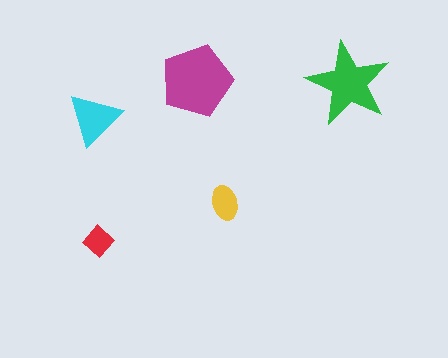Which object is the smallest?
The red diamond.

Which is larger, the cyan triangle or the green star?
The green star.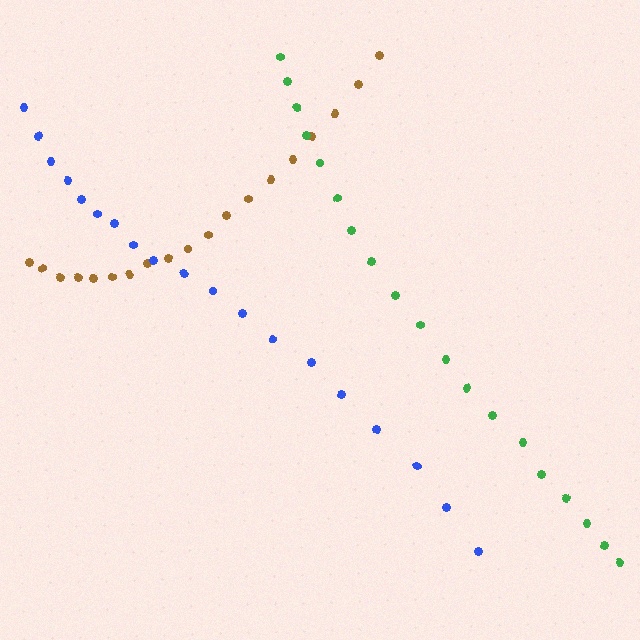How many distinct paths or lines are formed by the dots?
There are 3 distinct paths.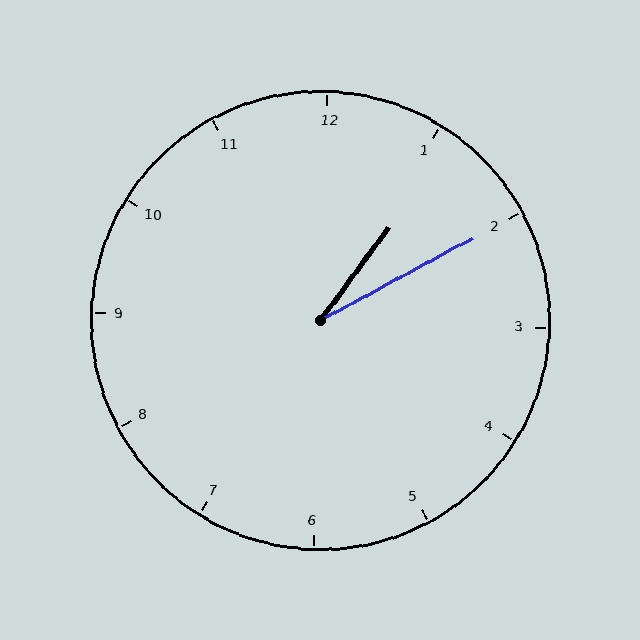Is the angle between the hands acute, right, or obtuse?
It is acute.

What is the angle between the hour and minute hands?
Approximately 25 degrees.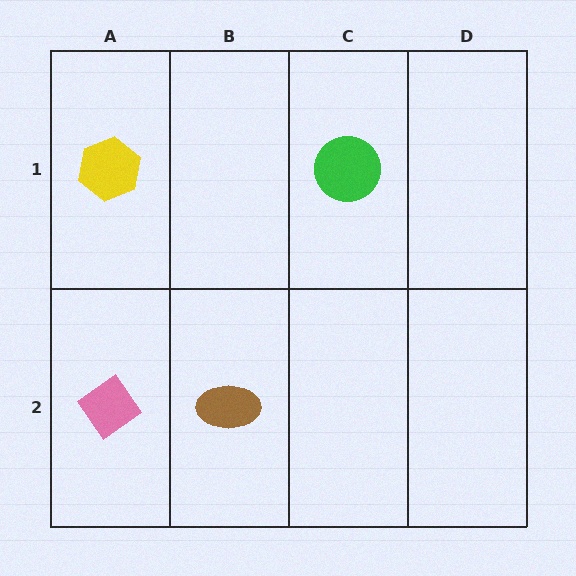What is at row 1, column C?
A green circle.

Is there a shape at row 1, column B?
No, that cell is empty.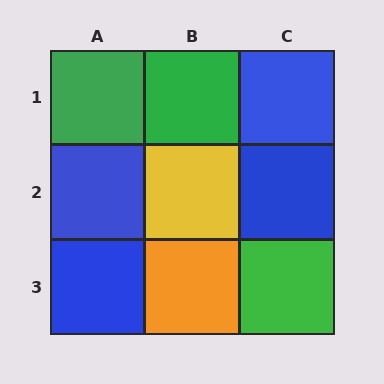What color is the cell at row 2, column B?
Yellow.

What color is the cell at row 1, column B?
Green.